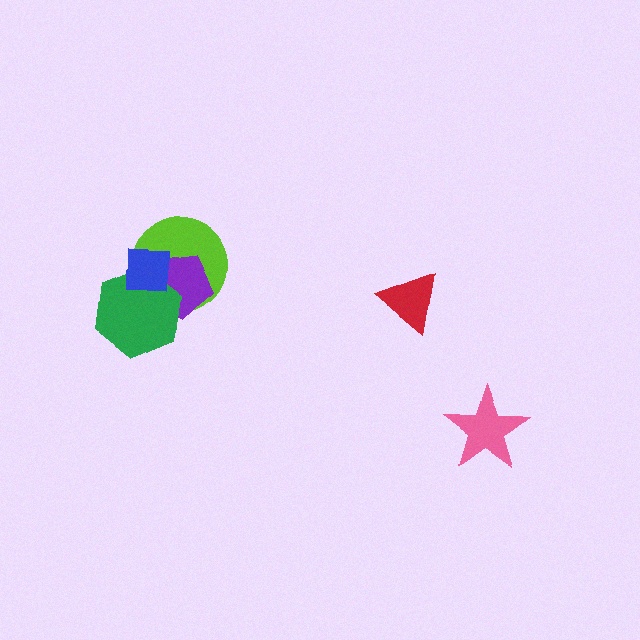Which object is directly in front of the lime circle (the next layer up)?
The purple pentagon is directly in front of the lime circle.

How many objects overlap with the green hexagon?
3 objects overlap with the green hexagon.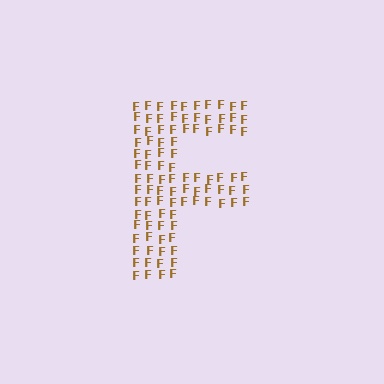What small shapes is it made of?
It is made of small letter F's.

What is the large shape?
The large shape is the letter F.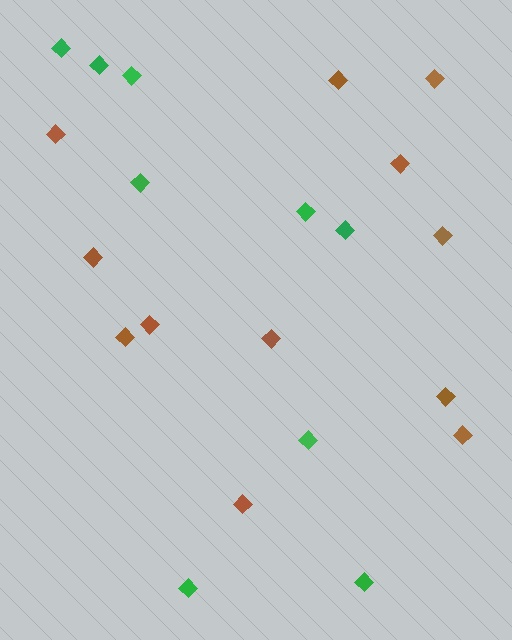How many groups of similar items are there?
There are 2 groups: one group of green diamonds (9) and one group of brown diamonds (12).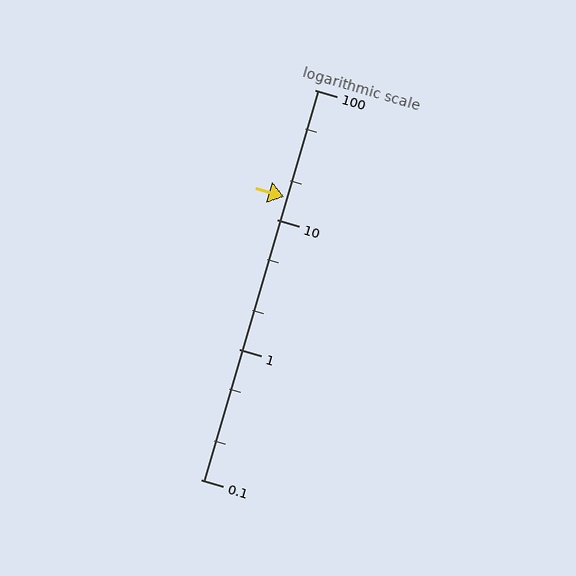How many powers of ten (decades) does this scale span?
The scale spans 3 decades, from 0.1 to 100.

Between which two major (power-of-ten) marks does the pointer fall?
The pointer is between 10 and 100.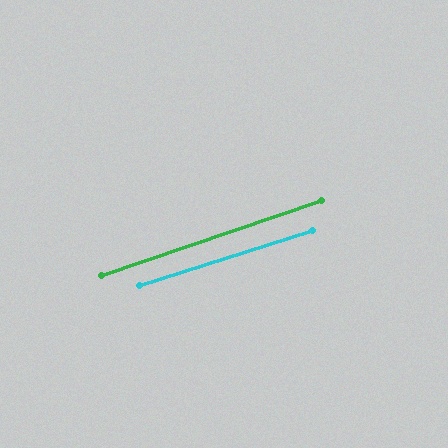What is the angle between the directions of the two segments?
Approximately 1 degree.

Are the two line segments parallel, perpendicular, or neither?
Parallel — their directions differ by only 1.3°.